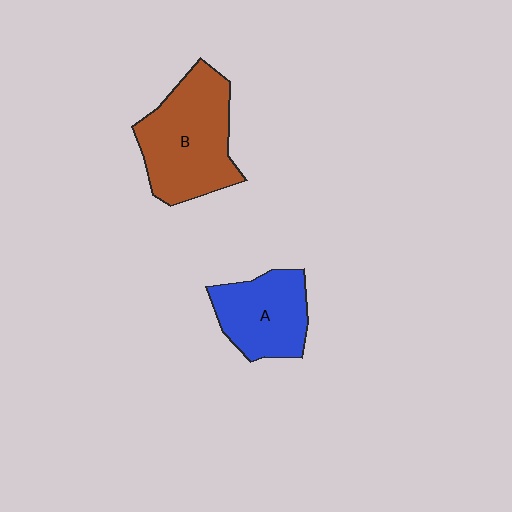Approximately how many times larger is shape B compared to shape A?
Approximately 1.5 times.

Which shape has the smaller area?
Shape A (blue).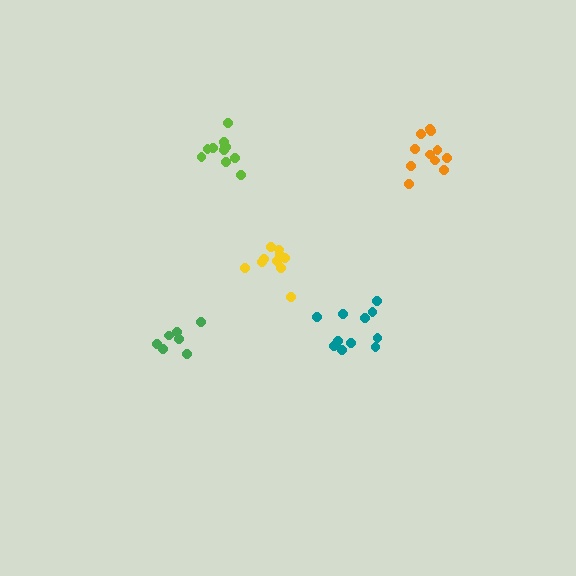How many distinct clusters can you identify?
There are 5 distinct clusters.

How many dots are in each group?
Group 1: 7 dots, Group 2: 11 dots, Group 3: 11 dots, Group 4: 10 dots, Group 5: 11 dots (50 total).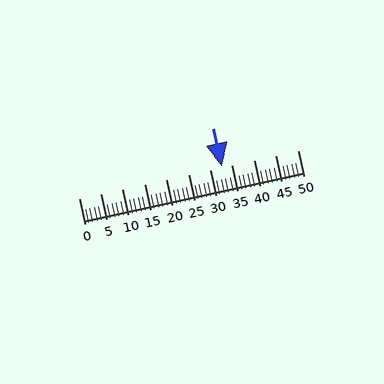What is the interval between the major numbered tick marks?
The major tick marks are spaced 5 units apart.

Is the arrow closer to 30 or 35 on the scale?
The arrow is closer to 35.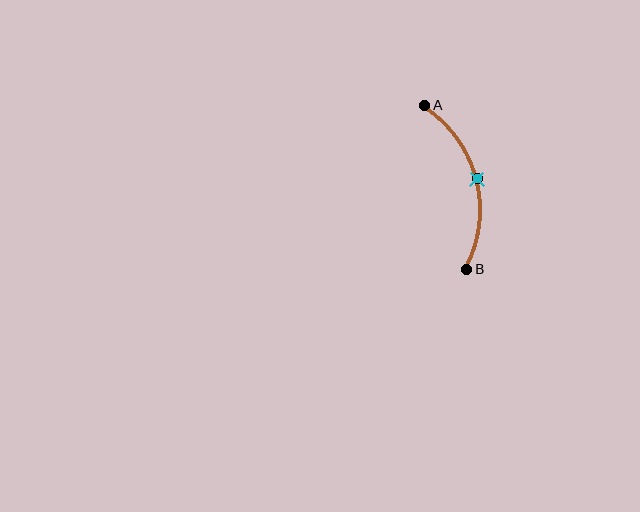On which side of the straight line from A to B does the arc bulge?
The arc bulges to the right of the straight line connecting A and B.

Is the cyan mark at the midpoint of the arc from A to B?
Yes. The cyan mark lies on the arc at equal arc-length from both A and B — it is the arc midpoint.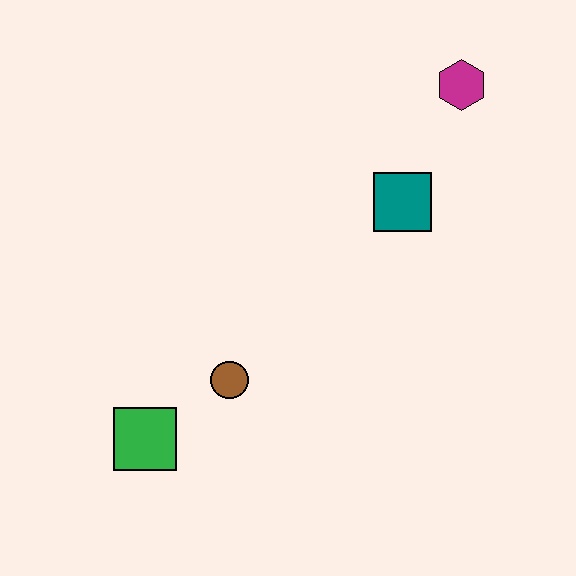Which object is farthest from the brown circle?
The magenta hexagon is farthest from the brown circle.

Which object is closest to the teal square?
The magenta hexagon is closest to the teal square.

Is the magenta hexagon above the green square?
Yes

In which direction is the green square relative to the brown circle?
The green square is to the left of the brown circle.